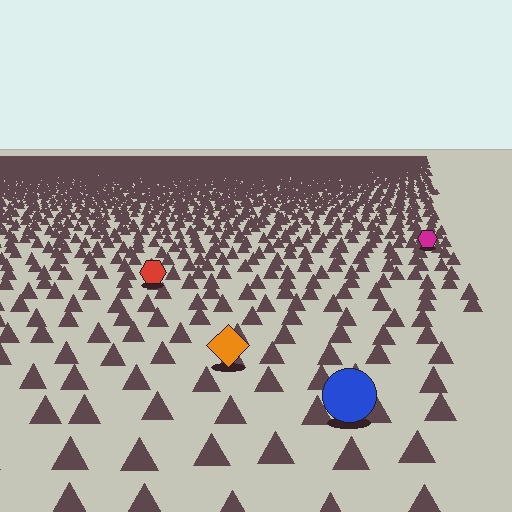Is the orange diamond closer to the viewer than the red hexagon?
Yes. The orange diamond is closer — you can tell from the texture gradient: the ground texture is coarser near it.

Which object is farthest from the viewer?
The magenta hexagon is farthest from the viewer. It appears smaller and the ground texture around it is denser.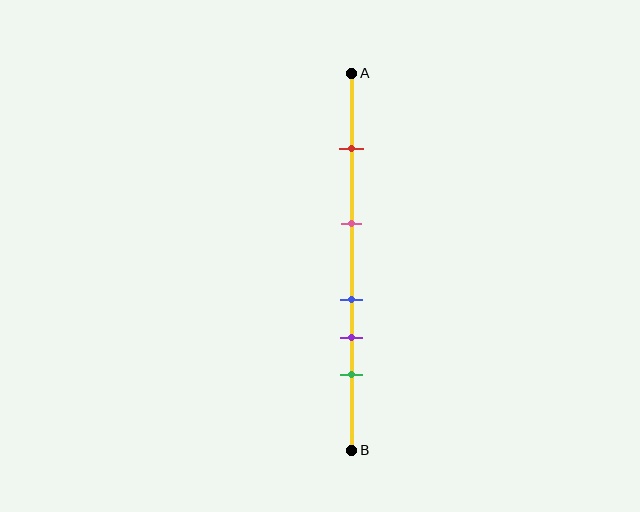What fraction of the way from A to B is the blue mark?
The blue mark is approximately 60% (0.6) of the way from A to B.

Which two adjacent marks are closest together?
The blue and purple marks are the closest adjacent pair.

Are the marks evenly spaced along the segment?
No, the marks are not evenly spaced.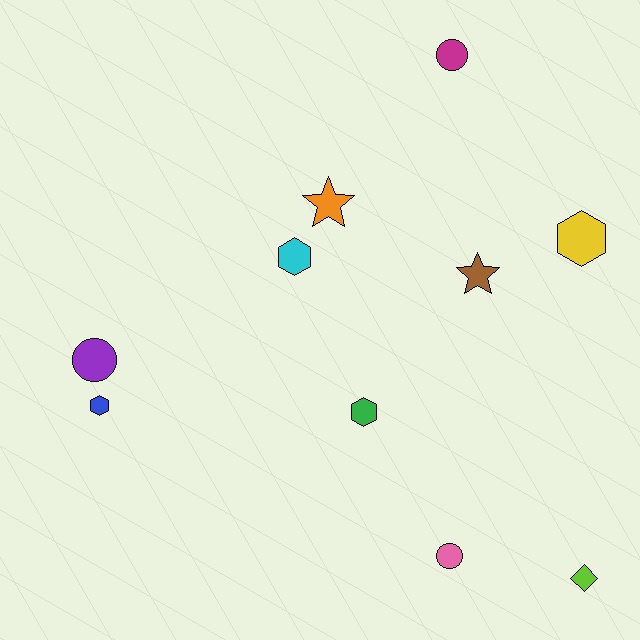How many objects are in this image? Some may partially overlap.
There are 10 objects.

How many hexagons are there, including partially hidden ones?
There are 4 hexagons.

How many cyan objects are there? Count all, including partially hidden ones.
There is 1 cyan object.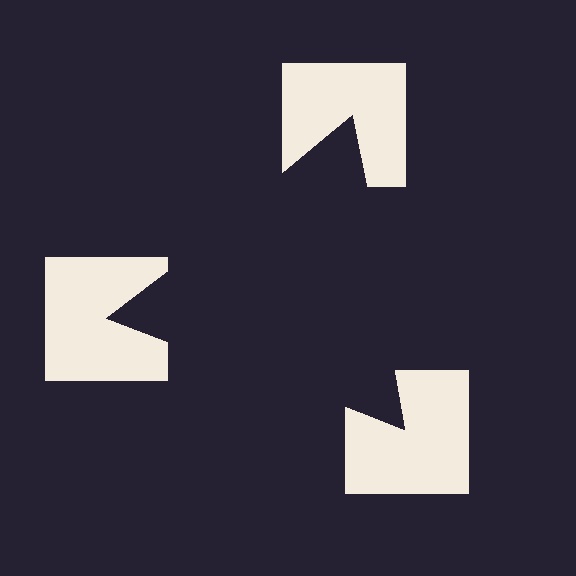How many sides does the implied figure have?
3 sides.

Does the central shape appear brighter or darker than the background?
It typically appears slightly darker than the background, even though no actual brightness change is drawn.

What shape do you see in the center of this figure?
An illusory triangle — its edges are inferred from the aligned wedge cuts in the notched squares, not physically drawn.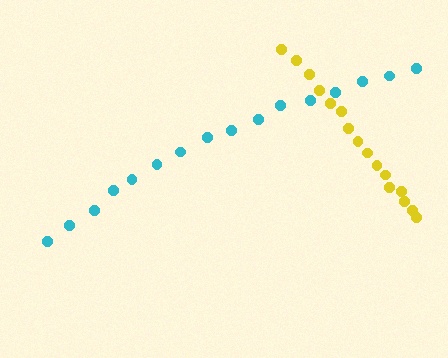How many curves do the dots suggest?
There are 2 distinct paths.